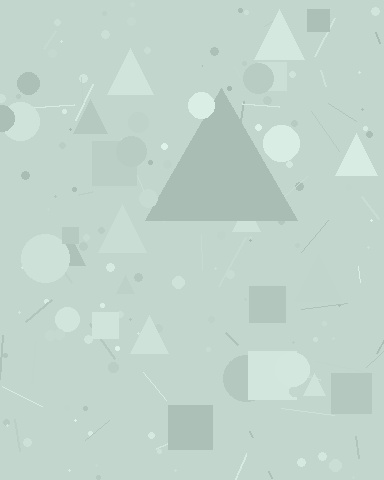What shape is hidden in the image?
A triangle is hidden in the image.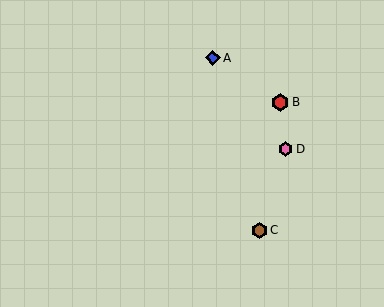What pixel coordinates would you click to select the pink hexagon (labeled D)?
Click at (286, 149) to select the pink hexagon D.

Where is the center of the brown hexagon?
The center of the brown hexagon is at (259, 230).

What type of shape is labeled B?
Shape B is a red hexagon.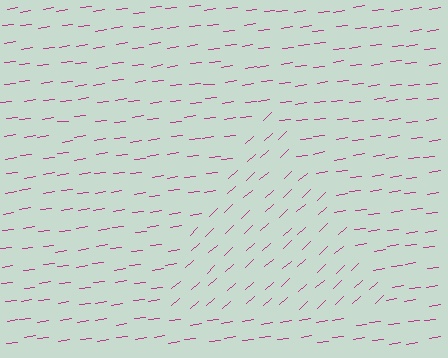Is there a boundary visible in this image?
Yes, there is a texture boundary formed by a change in line orientation.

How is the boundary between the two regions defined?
The boundary is defined purely by a change in line orientation (approximately 34 degrees difference). All lines are the same color and thickness.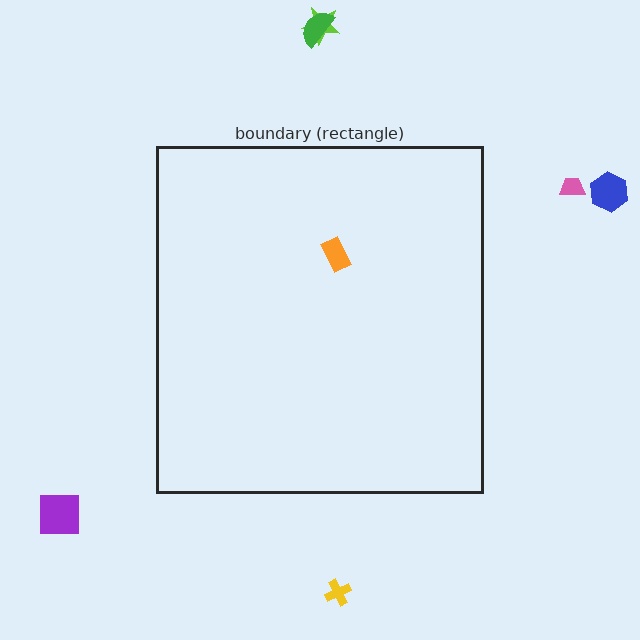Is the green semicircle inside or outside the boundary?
Outside.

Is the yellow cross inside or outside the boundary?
Outside.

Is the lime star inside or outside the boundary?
Outside.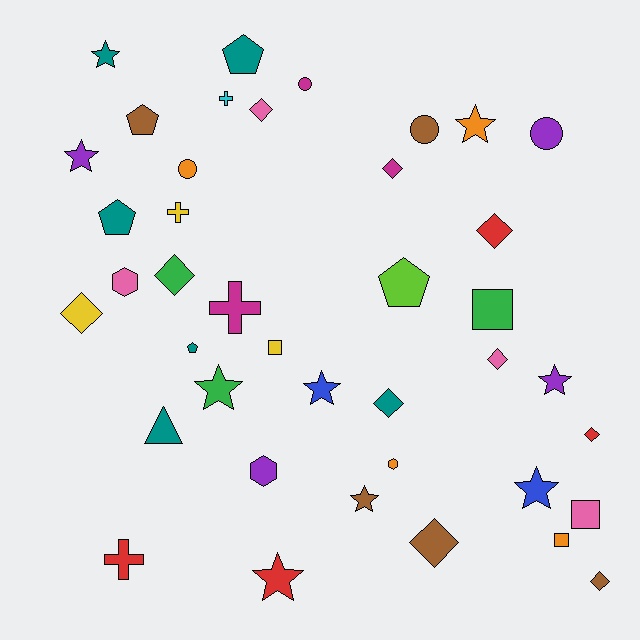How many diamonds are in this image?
There are 10 diamonds.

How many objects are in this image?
There are 40 objects.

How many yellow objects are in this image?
There are 3 yellow objects.